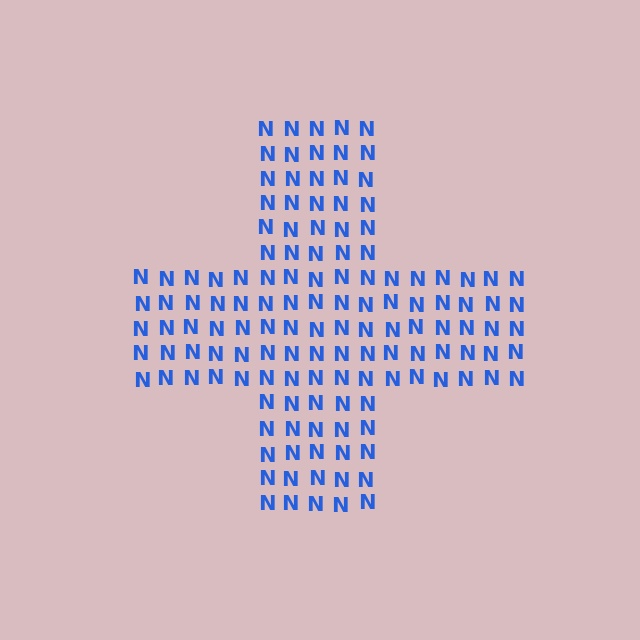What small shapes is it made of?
It is made of small letter N's.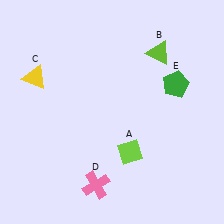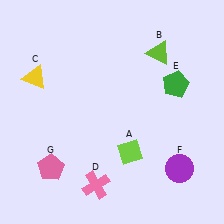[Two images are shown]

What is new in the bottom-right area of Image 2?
A purple circle (F) was added in the bottom-right area of Image 2.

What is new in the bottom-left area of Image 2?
A pink pentagon (G) was added in the bottom-left area of Image 2.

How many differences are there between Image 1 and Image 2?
There are 2 differences between the two images.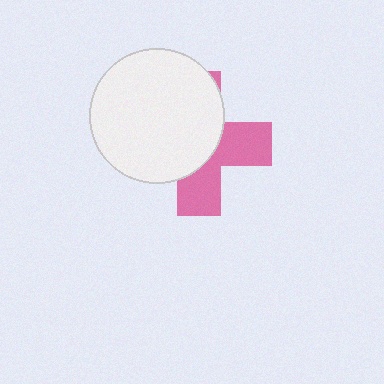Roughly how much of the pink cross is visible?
A small part of it is visible (roughly 42%).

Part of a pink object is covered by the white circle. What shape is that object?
It is a cross.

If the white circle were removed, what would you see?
You would see the complete pink cross.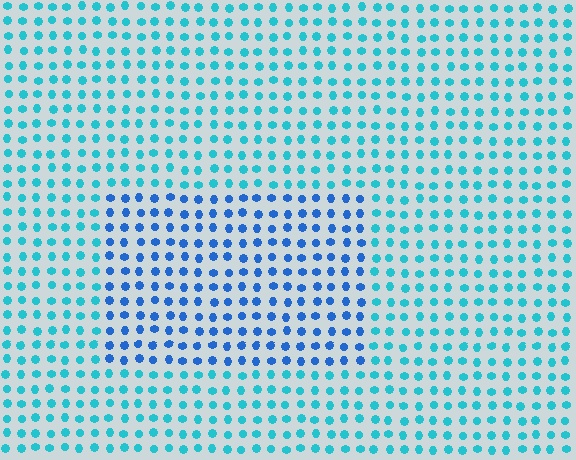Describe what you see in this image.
The image is filled with small cyan elements in a uniform arrangement. A rectangle-shaped region is visible where the elements are tinted to a slightly different hue, forming a subtle color boundary.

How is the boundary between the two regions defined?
The boundary is defined purely by a slight shift in hue (about 32 degrees). Spacing, size, and orientation are identical on both sides.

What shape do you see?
I see a rectangle.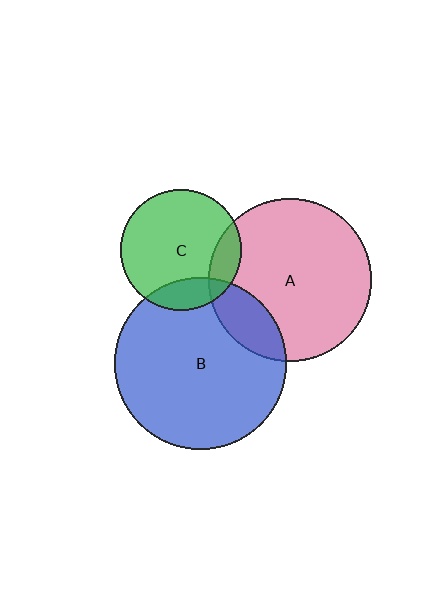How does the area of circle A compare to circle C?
Approximately 1.8 times.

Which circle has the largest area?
Circle B (blue).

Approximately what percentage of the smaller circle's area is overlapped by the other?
Approximately 15%.